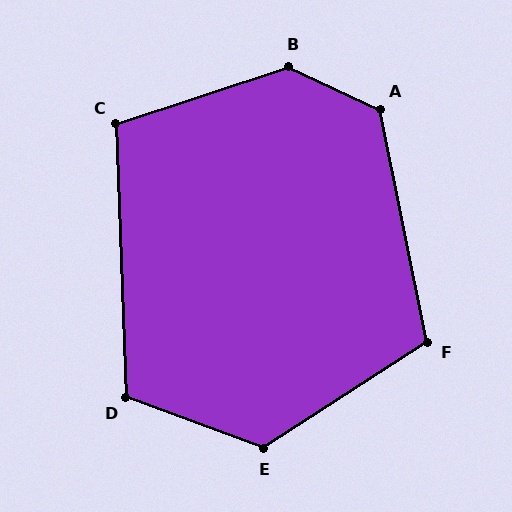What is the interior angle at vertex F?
Approximately 111 degrees (obtuse).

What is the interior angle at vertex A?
Approximately 127 degrees (obtuse).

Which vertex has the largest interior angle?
B, at approximately 136 degrees.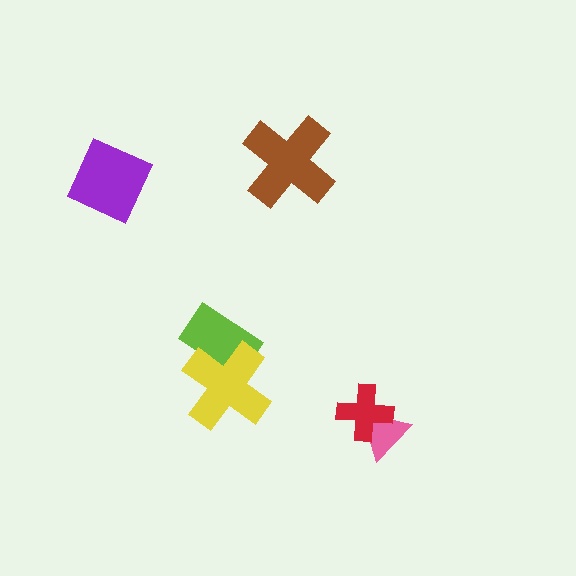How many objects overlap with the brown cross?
0 objects overlap with the brown cross.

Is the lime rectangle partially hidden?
Yes, it is partially covered by another shape.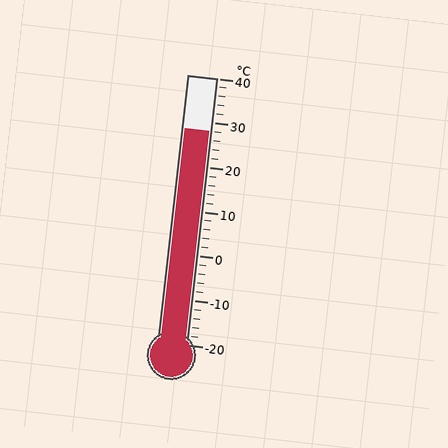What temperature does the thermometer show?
The thermometer shows approximately 28°C.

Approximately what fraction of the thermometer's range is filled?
The thermometer is filled to approximately 80% of its range.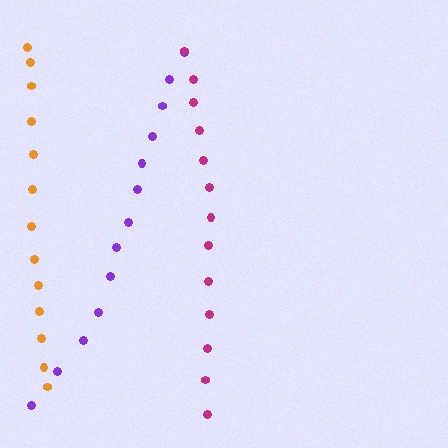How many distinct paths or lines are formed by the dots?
There are 3 distinct paths.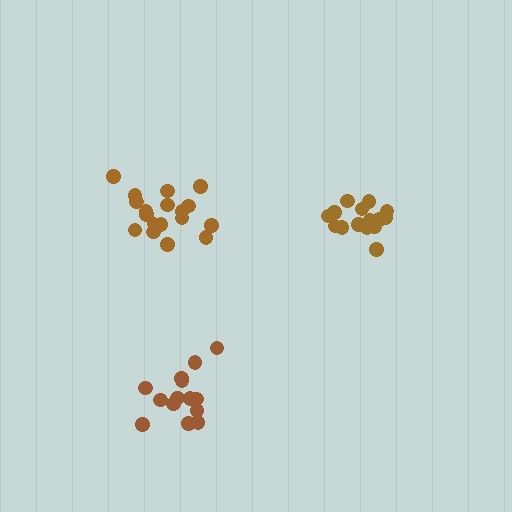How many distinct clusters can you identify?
There are 3 distinct clusters.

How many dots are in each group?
Group 1: 18 dots, Group 2: 14 dots, Group 3: 15 dots (47 total).